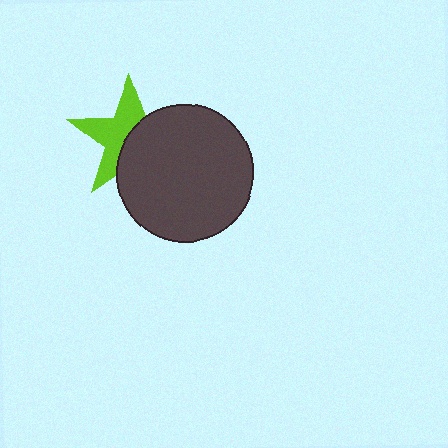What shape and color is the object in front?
The object in front is a dark gray circle.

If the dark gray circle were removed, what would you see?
You would see the complete lime star.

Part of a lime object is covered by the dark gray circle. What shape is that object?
It is a star.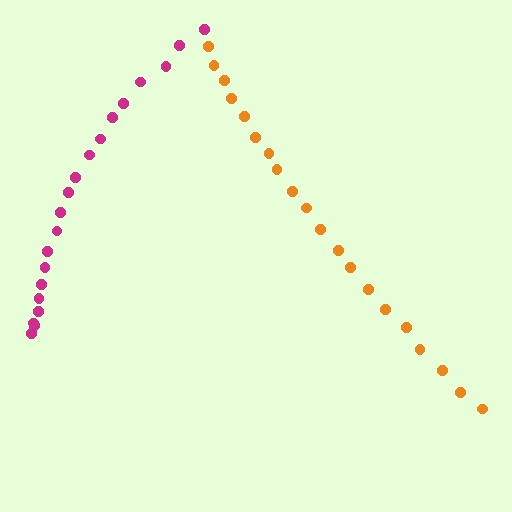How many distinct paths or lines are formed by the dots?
There are 2 distinct paths.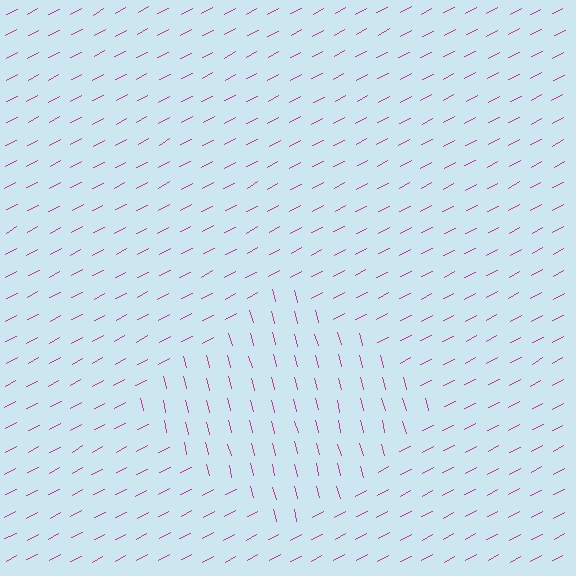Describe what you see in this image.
The image is filled with small magenta line segments. A diamond region in the image has lines oriented differently from the surrounding lines, creating a visible texture boundary.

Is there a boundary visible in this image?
Yes, there is a texture boundary formed by a change in line orientation.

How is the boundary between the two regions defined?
The boundary is defined purely by a change in line orientation (approximately 77 degrees difference). All lines are the same color and thickness.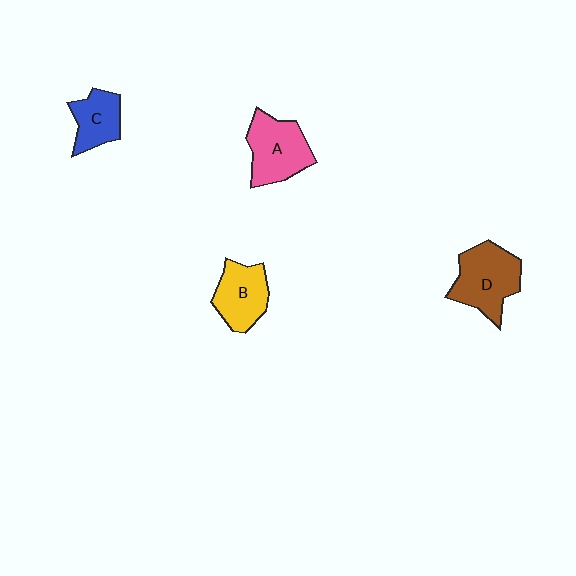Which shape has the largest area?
Shape D (brown).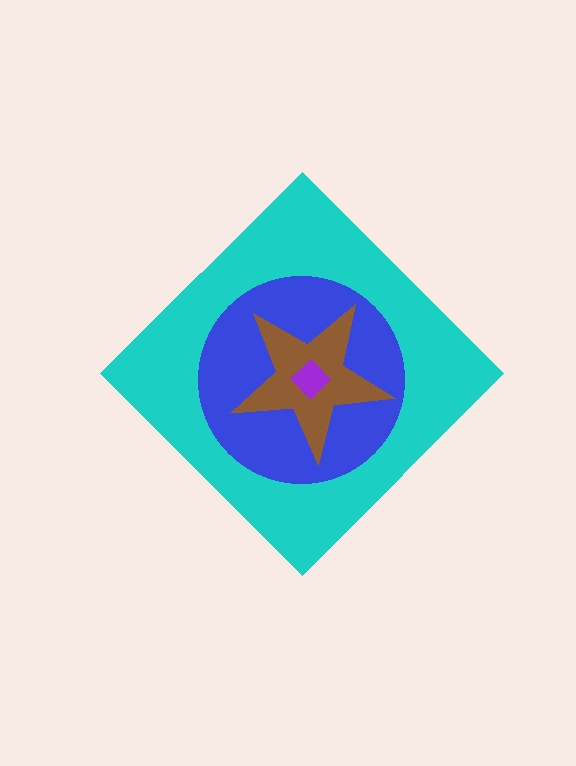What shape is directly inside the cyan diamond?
The blue circle.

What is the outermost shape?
The cyan diamond.